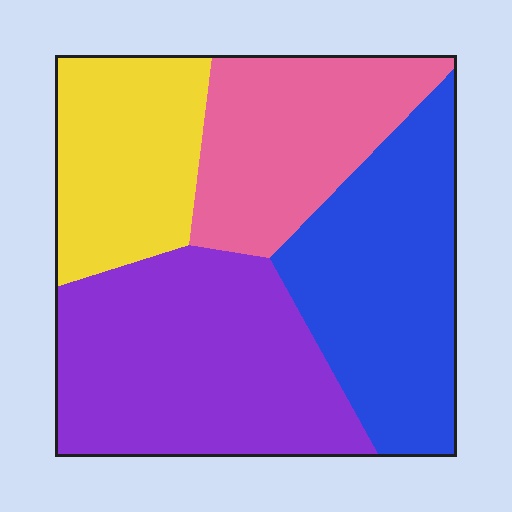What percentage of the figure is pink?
Pink covers 21% of the figure.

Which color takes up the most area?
Purple, at roughly 35%.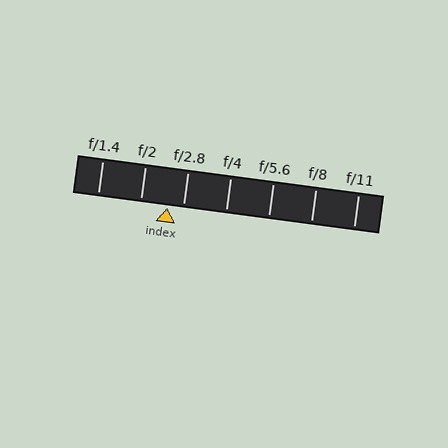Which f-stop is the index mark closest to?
The index mark is closest to f/2.8.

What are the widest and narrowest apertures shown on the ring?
The widest aperture shown is f/1.4 and the narrowest is f/11.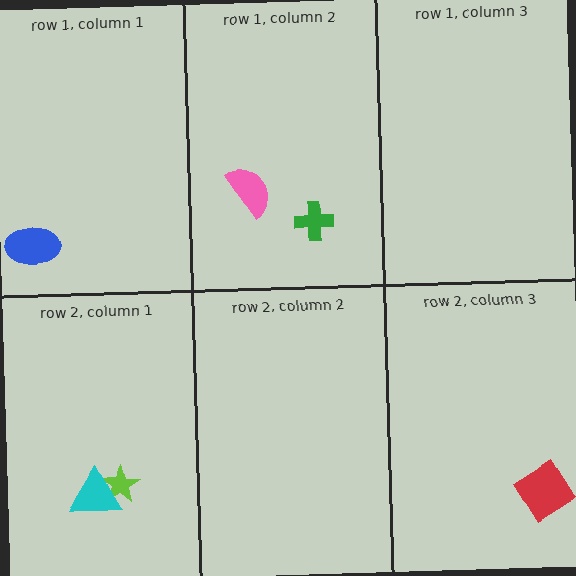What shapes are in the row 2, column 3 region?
The red diamond.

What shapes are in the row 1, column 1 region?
The blue ellipse.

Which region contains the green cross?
The row 1, column 2 region.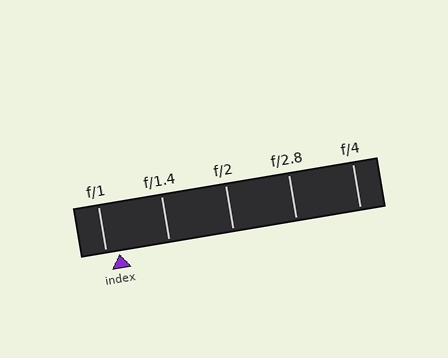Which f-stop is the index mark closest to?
The index mark is closest to f/1.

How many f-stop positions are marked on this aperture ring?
There are 5 f-stop positions marked.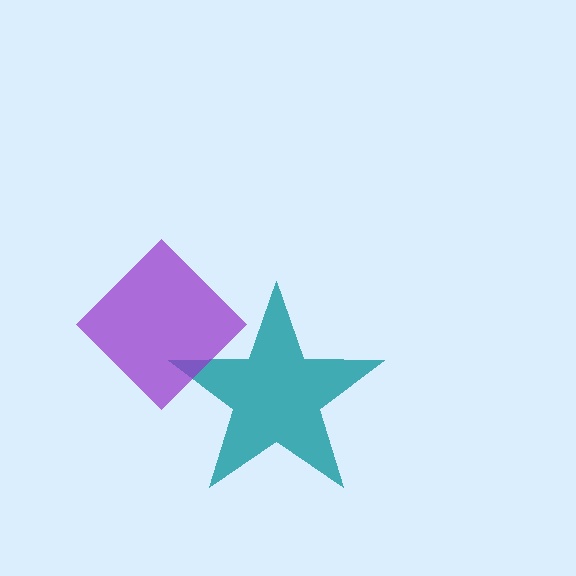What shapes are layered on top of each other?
The layered shapes are: a teal star, a purple diamond.